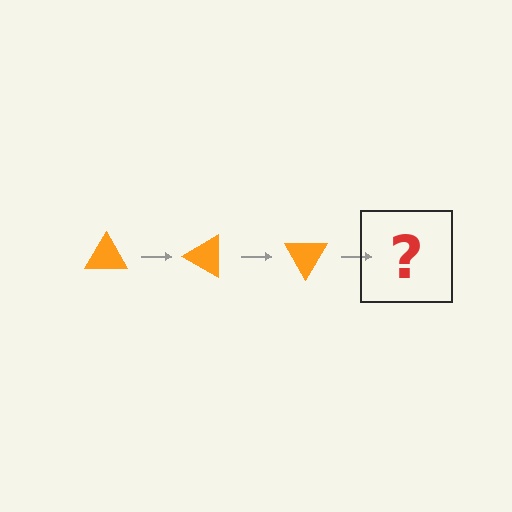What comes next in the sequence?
The next element should be an orange triangle rotated 90 degrees.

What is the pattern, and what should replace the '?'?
The pattern is that the triangle rotates 30 degrees each step. The '?' should be an orange triangle rotated 90 degrees.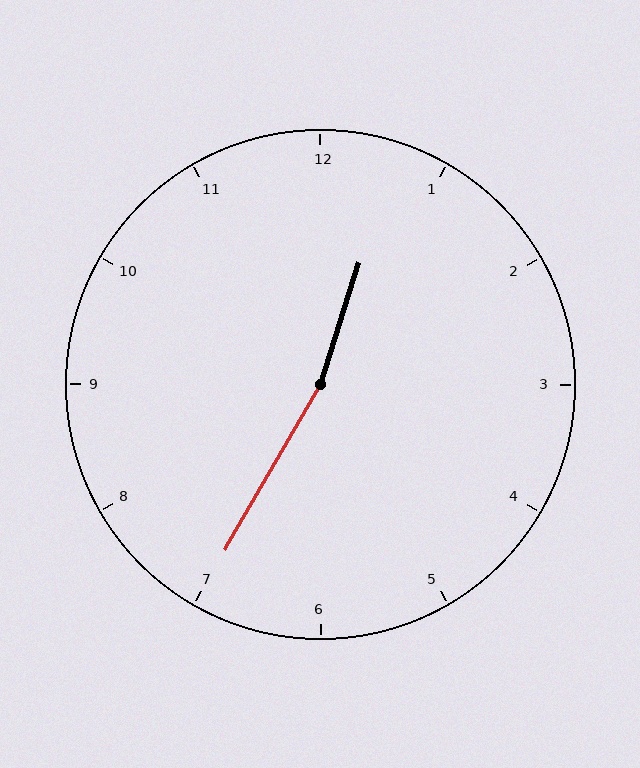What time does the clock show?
12:35.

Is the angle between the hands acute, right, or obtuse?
It is obtuse.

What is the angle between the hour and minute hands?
Approximately 168 degrees.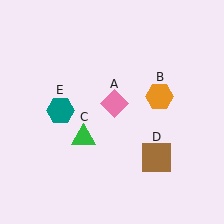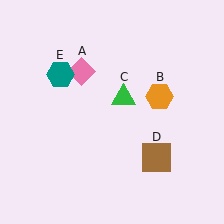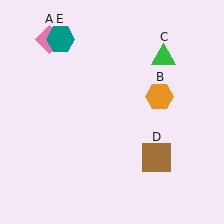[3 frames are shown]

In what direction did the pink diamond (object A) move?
The pink diamond (object A) moved up and to the left.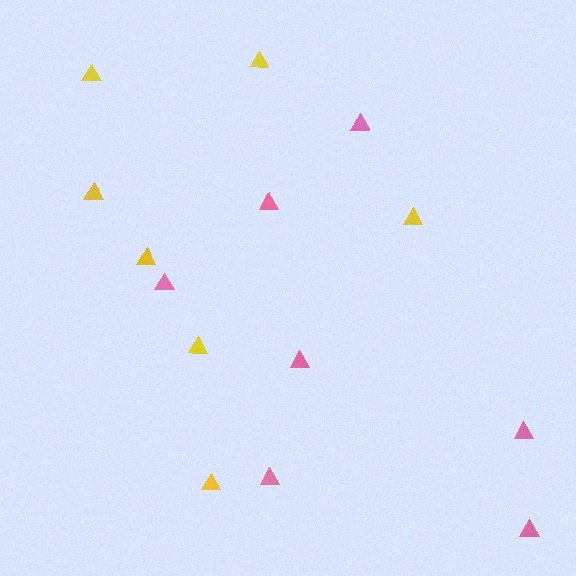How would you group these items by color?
There are 2 groups: one group of pink triangles (7) and one group of yellow triangles (7).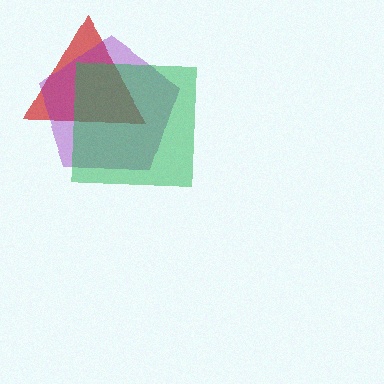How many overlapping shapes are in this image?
There are 3 overlapping shapes in the image.